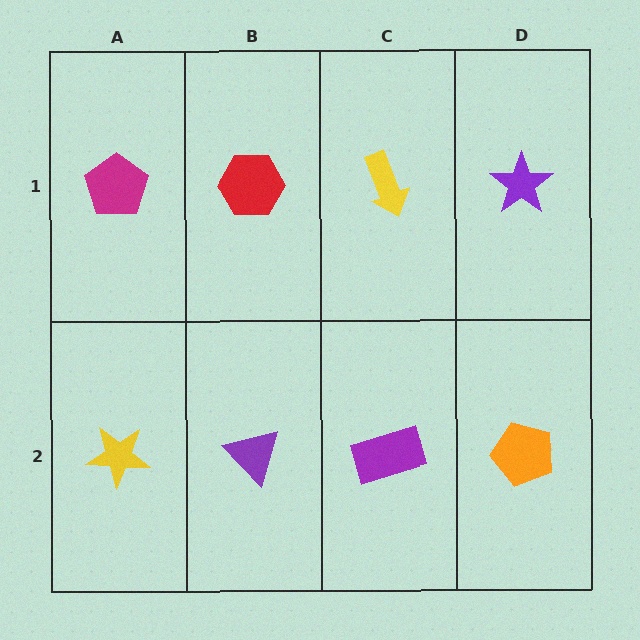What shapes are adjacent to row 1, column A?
A yellow star (row 2, column A), a red hexagon (row 1, column B).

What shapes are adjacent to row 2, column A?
A magenta pentagon (row 1, column A), a purple triangle (row 2, column B).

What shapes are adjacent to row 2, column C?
A yellow arrow (row 1, column C), a purple triangle (row 2, column B), an orange pentagon (row 2, column D).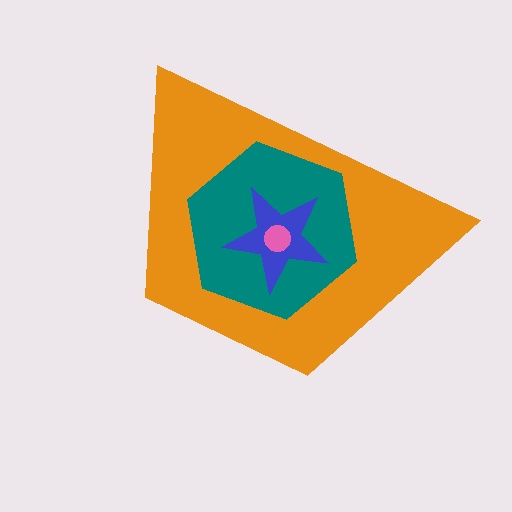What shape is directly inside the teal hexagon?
The blue star.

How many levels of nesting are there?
4.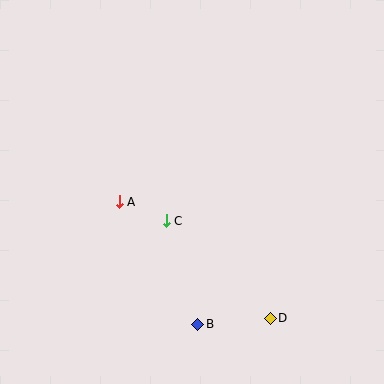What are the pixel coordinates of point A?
Point A is at (119, 202).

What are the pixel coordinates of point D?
Point D is at (270, 318).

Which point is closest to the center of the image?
Point C at (166, 221) is closest to the center.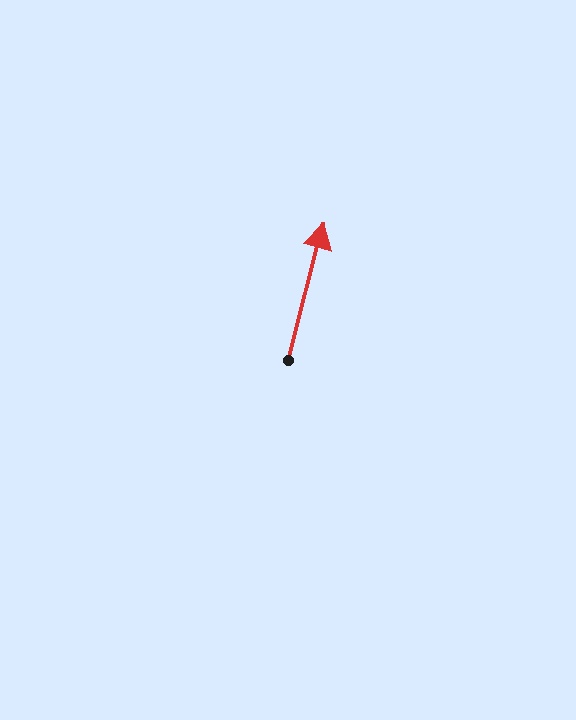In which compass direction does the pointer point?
North.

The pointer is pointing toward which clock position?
Roughly 12 o'clock.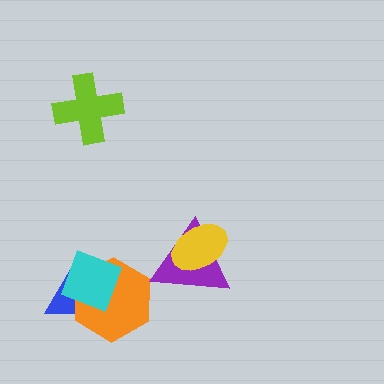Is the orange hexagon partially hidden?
Yes, it is partially covered by another shape.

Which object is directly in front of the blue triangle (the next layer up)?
The orange hexagon is directly in front of the blue triangle.